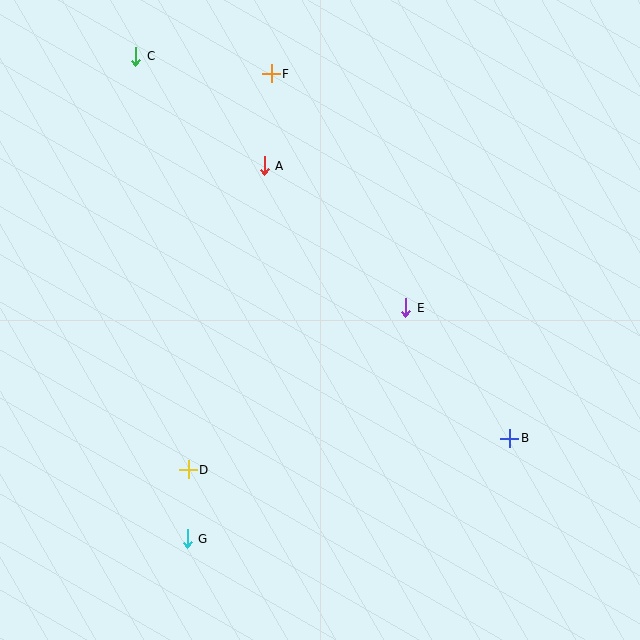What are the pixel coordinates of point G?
Point G is at (187, 539).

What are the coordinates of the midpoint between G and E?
The midpoint between G and E is at (297, 423).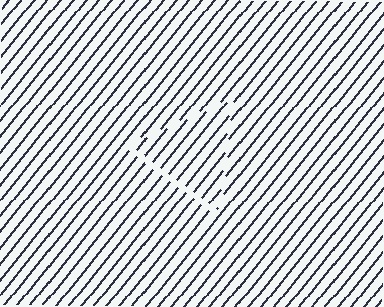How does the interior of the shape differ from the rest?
The interior of the shape contains the same grating, shifted by half a period — the contour is defined by the phase discontinuity where line-ends from the inner and outer gratings abut.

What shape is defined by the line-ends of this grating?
An illusory triangle. The interior of the shape contains the same grating, shifted by half a period — the contour is defined by the phase discontinuity where line-ends from the inner and outer gratings abut.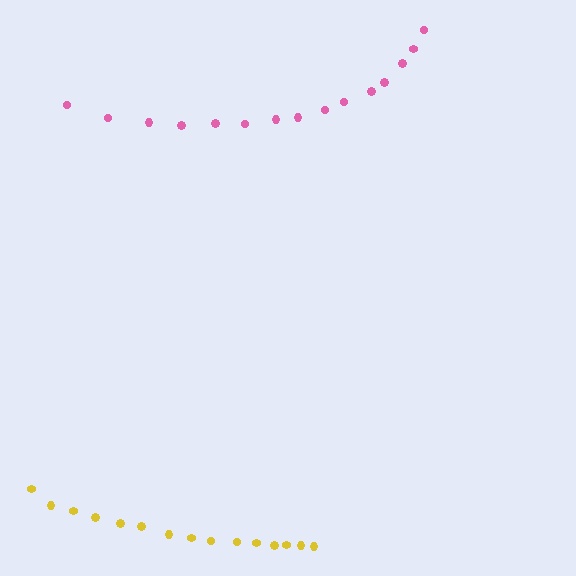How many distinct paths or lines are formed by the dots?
There are 2 distinct paths.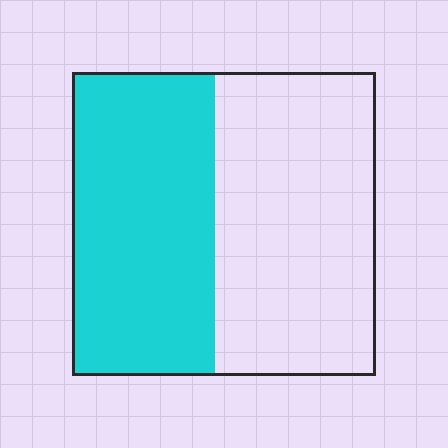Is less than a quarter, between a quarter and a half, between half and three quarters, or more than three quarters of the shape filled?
Between a quarter and a half.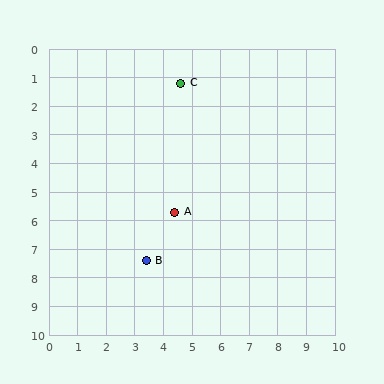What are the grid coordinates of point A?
Point A is at approximately (4.4, 5.7).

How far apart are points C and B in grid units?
Points C and B are about 6.3 grid units apart.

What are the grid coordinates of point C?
Point C is at approximately (4.6, 1.2).